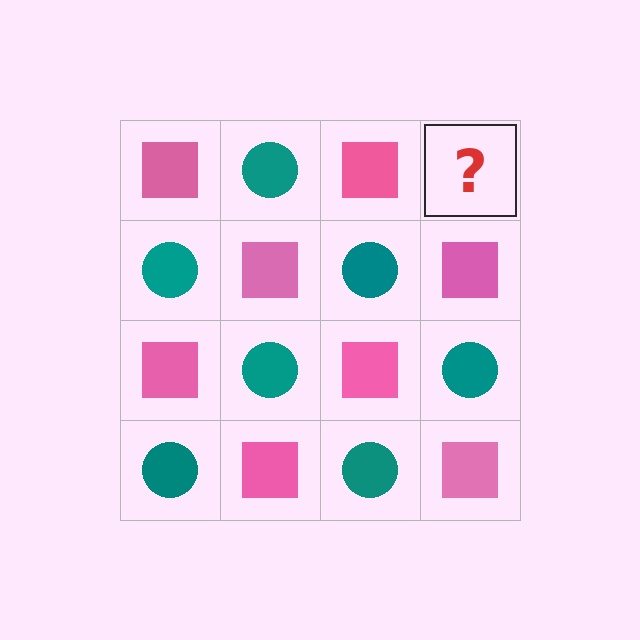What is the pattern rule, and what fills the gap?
The rule is that it alternates pink square and teal circle in a checkerboard pattern. The gap should be filled with a teal circle.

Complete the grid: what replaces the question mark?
The question mark should be replaced with a teal circle.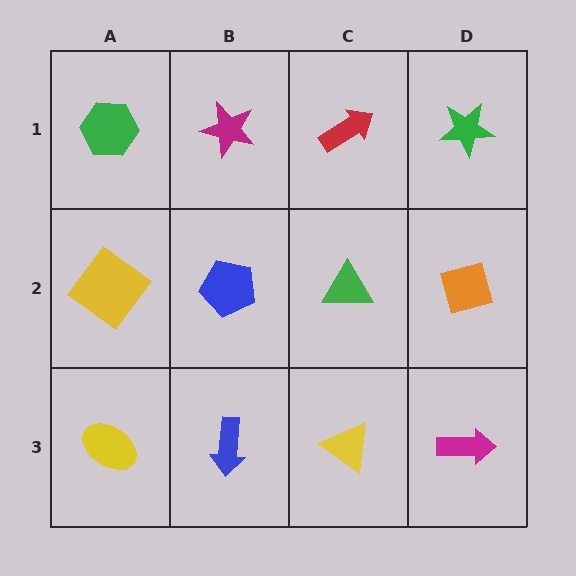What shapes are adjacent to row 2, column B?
A magenta star (row 1, column B), a blue arrow (row 3, column B), a yellow diamond (row 2, column A), a green triangle (row 2, column C).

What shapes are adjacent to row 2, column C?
A red arrow (row 1, column C), a yellow triangle (row 3, column C), a blue pentagon (row 2, column B), an orange diamond (row 2, column D).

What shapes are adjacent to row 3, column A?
A yellow diamond (row 2, column A), a blue arrow (row 3, column B).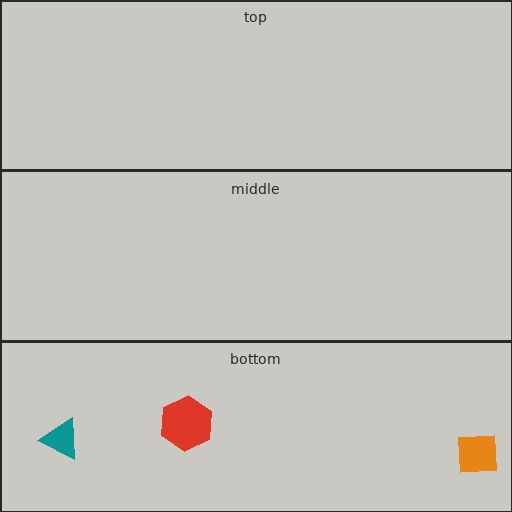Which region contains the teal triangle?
The bottom region.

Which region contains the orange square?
The bottom region.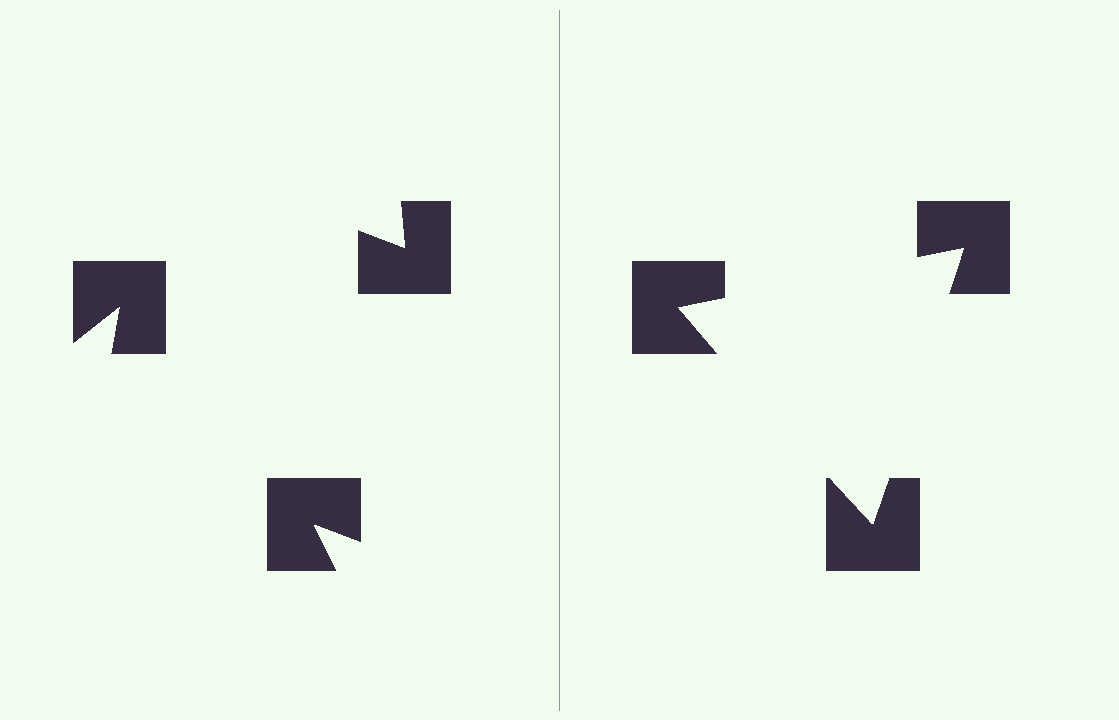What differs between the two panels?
The notched squares are positioned identically on both sides; only the wedge orientations differ. On the right they align to a triangle; on the left they are misaligned.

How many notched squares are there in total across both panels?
6 — 3 on each side.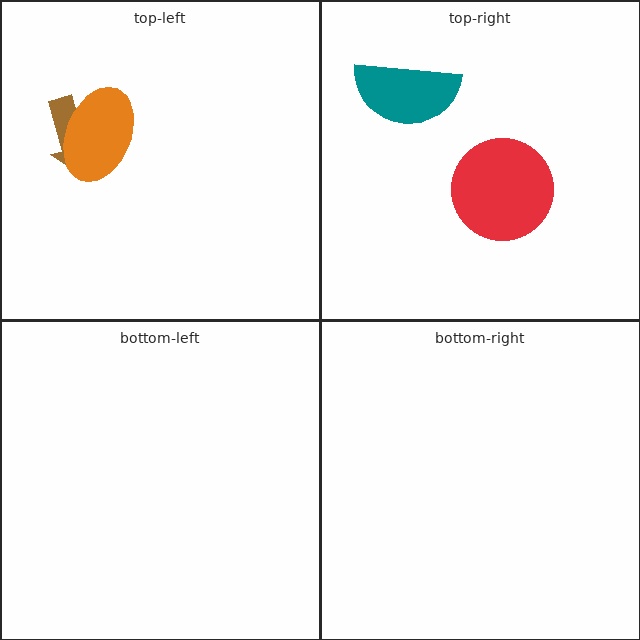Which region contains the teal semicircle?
The top-right region.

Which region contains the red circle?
The top-right region.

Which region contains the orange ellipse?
The top-left region.